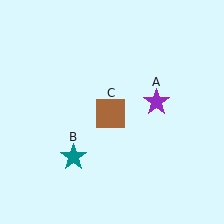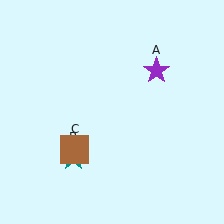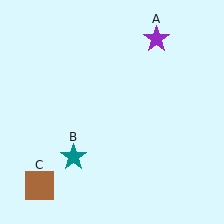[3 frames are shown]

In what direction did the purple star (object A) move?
The purple star (object A) moved up.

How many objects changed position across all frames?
2 objects changed position: purple star (object A), brown square (object C).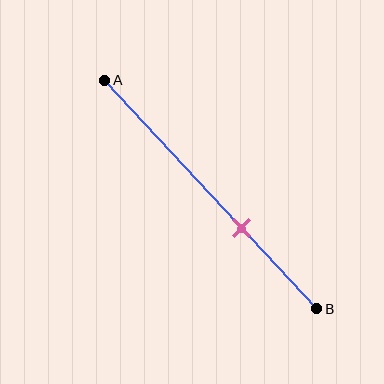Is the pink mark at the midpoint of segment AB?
No, the mark is at about 65% from A, not at the 50% midpoint.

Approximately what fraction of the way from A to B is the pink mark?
The pink mark is approximately 65% of the way from A to B.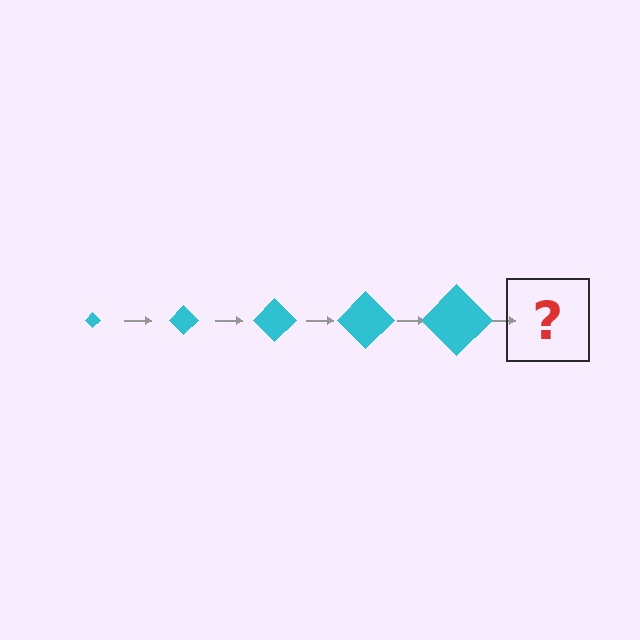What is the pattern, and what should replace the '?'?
The pattern is that the diamond gets progressively larger each step. The '?' should be a cyan diamond, larger than the previous one.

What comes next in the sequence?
The next element should be a cyan diamond, larger than the previous one.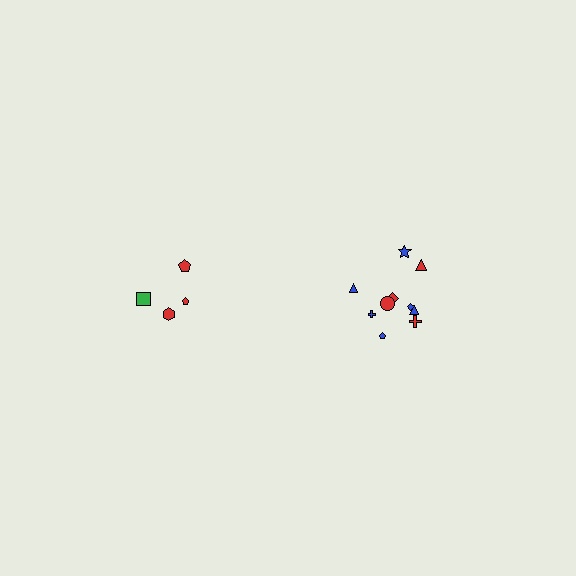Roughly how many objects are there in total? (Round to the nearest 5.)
Roughly 15 objects in total.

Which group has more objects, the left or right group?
The right group.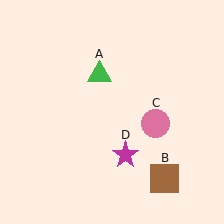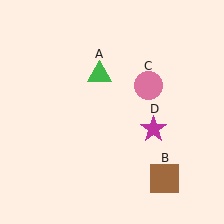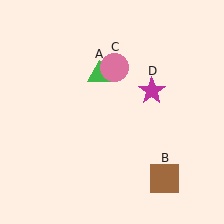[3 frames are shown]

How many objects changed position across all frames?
2 objects changed position: pink circle (object C), magenta star (object D).